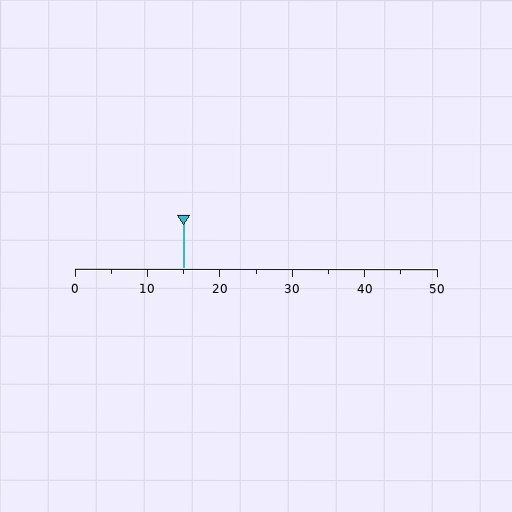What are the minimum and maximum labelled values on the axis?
The axis runs from 0 to 50.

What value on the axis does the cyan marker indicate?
The marker indicates approximately 15.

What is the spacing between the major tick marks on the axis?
The major ticks are spaced 10 apart.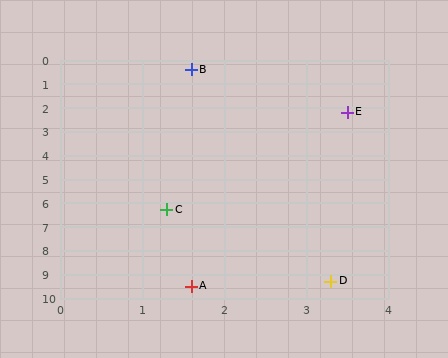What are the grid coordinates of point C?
Point C is at approximately (1.3, 6.3).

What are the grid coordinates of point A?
Point A is at approximately (1.6, 9.5).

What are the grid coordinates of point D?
Point D is at approximately (3.3, 9.3).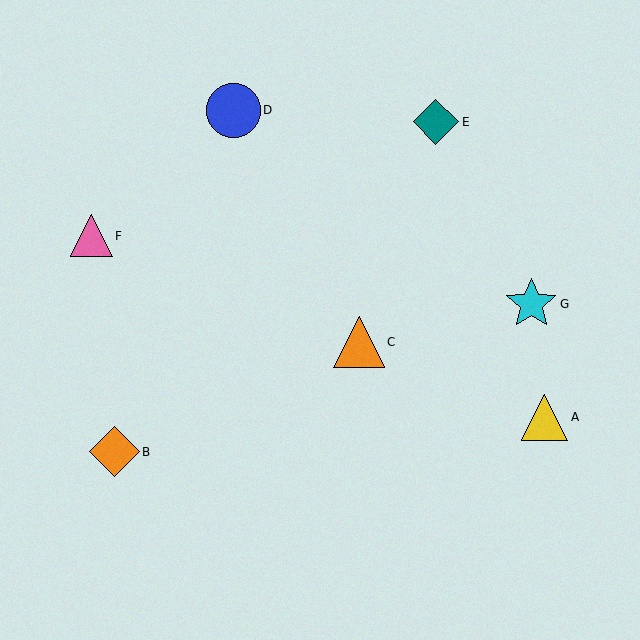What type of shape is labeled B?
Shape B is an orange diamond.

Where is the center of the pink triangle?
The center of the pink triangle is at (91, 236).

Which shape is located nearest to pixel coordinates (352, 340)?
The orange triangle (labeled C) at (359, 342) is nearest to that location.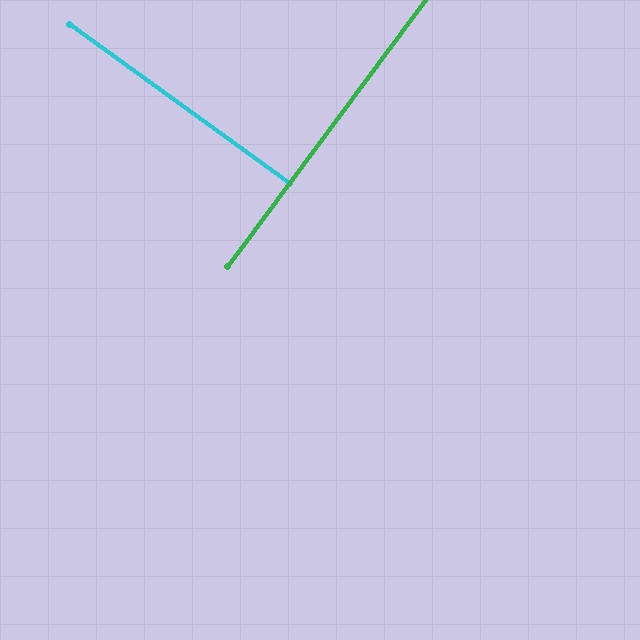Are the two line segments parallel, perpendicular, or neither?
Perpendicular — they meet at approximately 89°.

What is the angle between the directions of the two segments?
Approximately 89 degrees.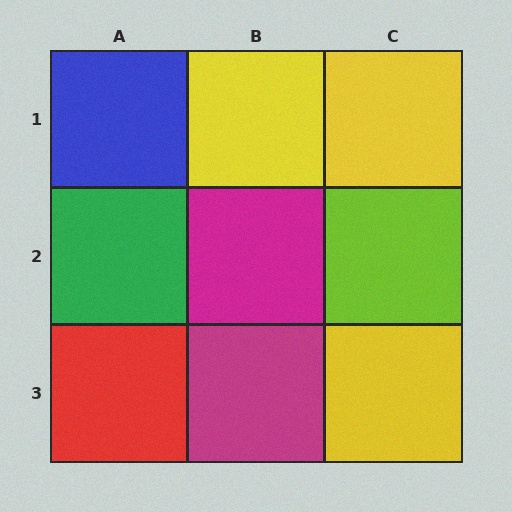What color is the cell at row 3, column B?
Magenta.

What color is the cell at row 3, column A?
Red.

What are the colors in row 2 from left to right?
Green, magenta, lime.